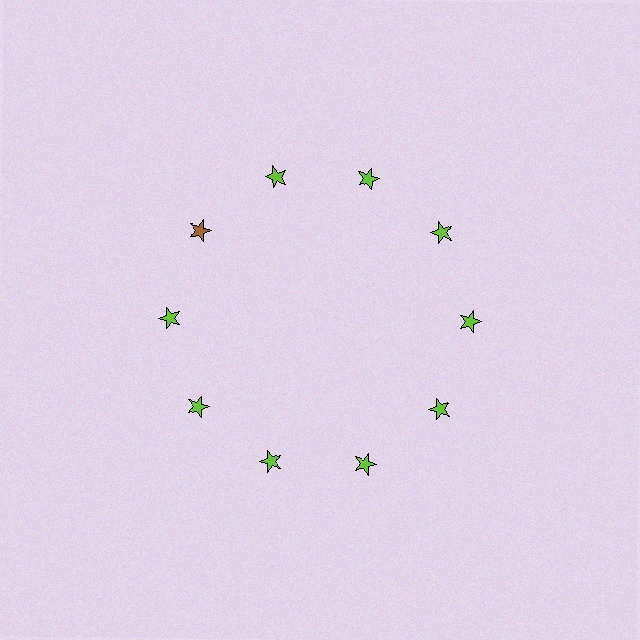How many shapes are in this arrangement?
There are 10 shapes arranged in a ring pattern.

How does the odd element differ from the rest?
It has a different color: brown instead of lime.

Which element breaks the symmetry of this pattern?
The brown star at roughly the 10 o'clock position breaks the symmetry. All other shapes are lime stars.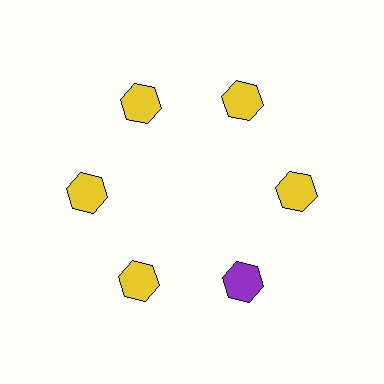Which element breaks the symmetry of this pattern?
The purple hexagon at roughly the 5 o'clock position breaks the symmetry. All other shapes are yellow hexagons.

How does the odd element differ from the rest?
It has a different color: purple instead of yellow.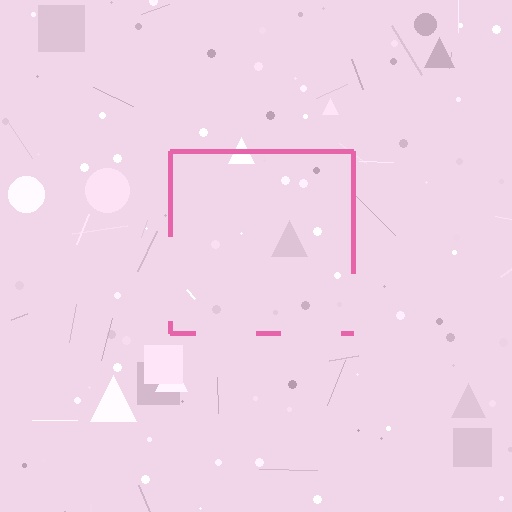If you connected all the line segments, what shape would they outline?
They would outline a square.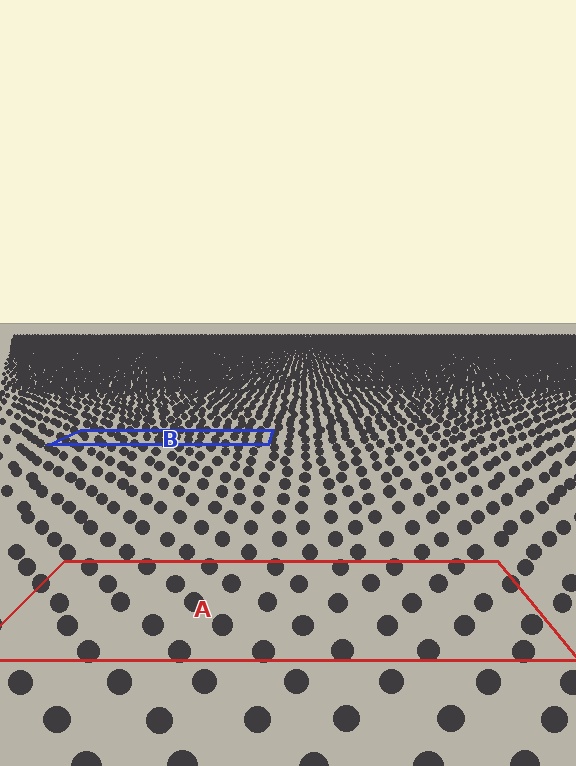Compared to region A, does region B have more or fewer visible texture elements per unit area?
Region B has more texture elements per unit area — they are packed more densely because it is farther away.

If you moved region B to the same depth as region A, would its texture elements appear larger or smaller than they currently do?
They would appear larger. At a closer depth, the same texture elements are projected at a bigger on-screen size.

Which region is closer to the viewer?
Region A is closer. The texture elements there are larger and more spread out.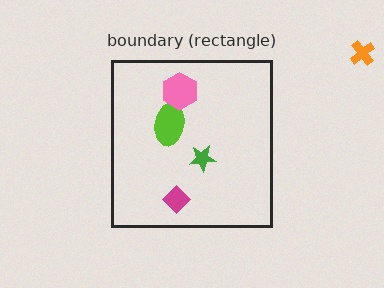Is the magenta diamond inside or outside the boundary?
Inside.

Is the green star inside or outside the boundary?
Inside.